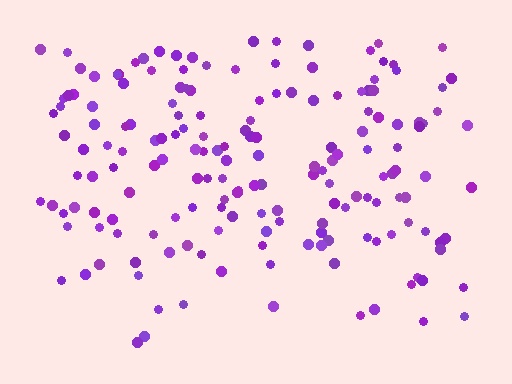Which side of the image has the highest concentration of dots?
The top.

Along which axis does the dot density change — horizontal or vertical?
Vertical.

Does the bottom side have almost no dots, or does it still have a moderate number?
Still a moderate number, just noticeably fewer than the top.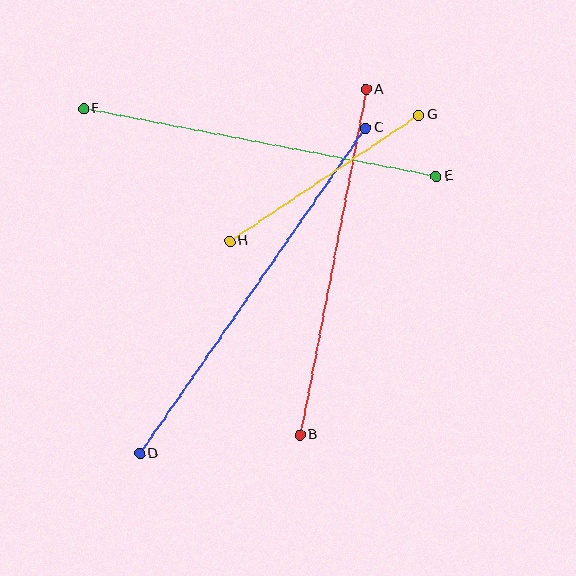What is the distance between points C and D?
The distance is approximately 396 pixels.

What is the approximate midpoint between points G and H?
The midpoint is at approximately (324, 178) pixels.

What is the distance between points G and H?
The distance is approximately 228 pixels.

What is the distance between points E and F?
The distance is approximately 359 pixels.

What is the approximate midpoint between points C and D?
The midpoint is at approximately (253, 291) pixels.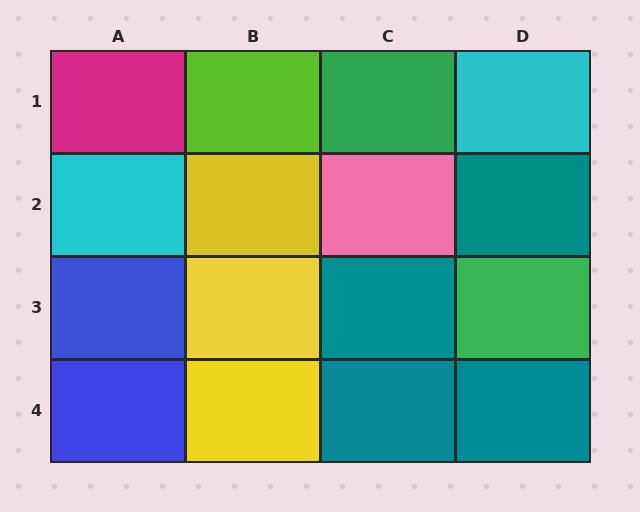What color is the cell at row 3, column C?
Teal.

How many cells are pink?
1 cell is pink.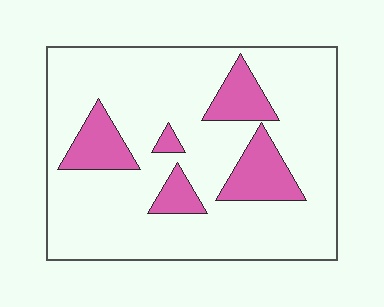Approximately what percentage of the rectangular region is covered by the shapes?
Approximately 20%.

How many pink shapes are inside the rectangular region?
5.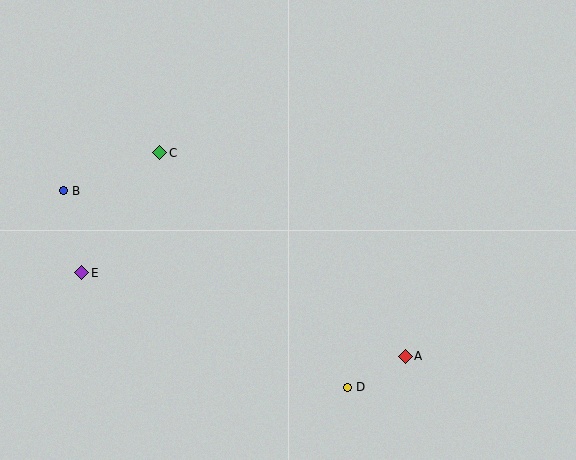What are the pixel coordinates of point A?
Point A is at (405, 356).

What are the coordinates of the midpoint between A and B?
The midpoint between A and B is at (234, 273).